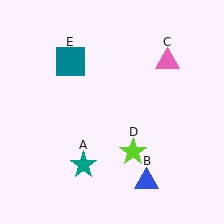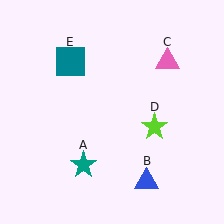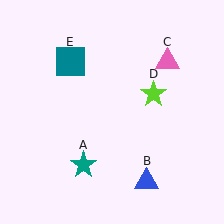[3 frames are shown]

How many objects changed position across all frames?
1 object changed position: lime star (object D).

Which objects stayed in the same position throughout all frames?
Teal star (object A) and blue triangle (object B) and pink triangle (object C) and teal square (object E) remained stationary.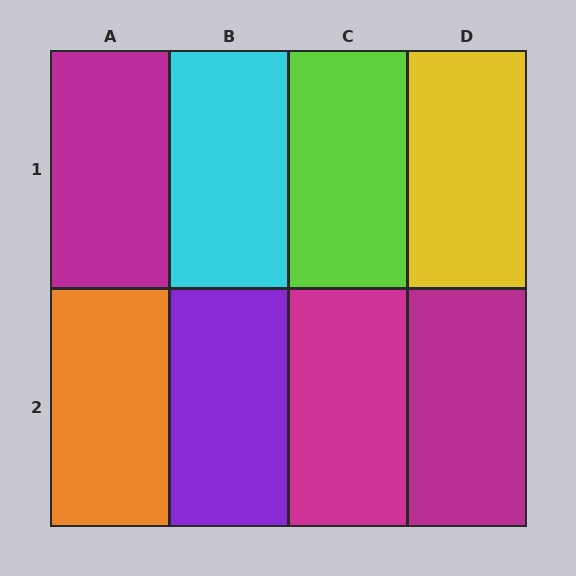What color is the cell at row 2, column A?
Orange.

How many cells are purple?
1 cell is purple.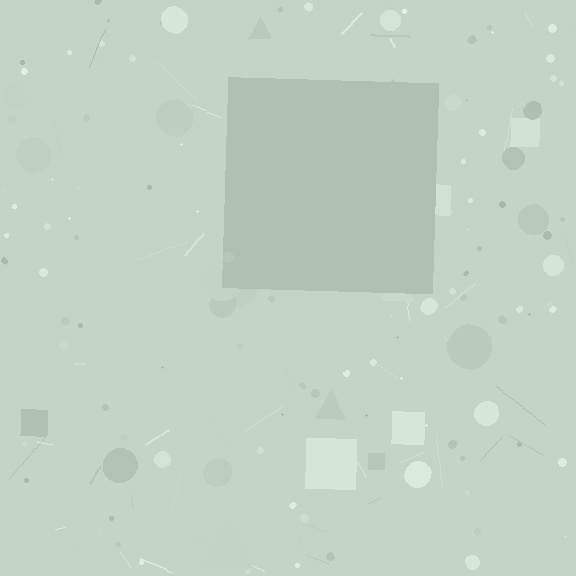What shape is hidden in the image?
A square is hidden in the image.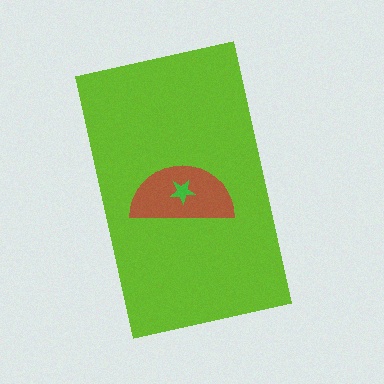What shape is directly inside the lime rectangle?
The brown semicircle.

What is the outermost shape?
The lime rectangle.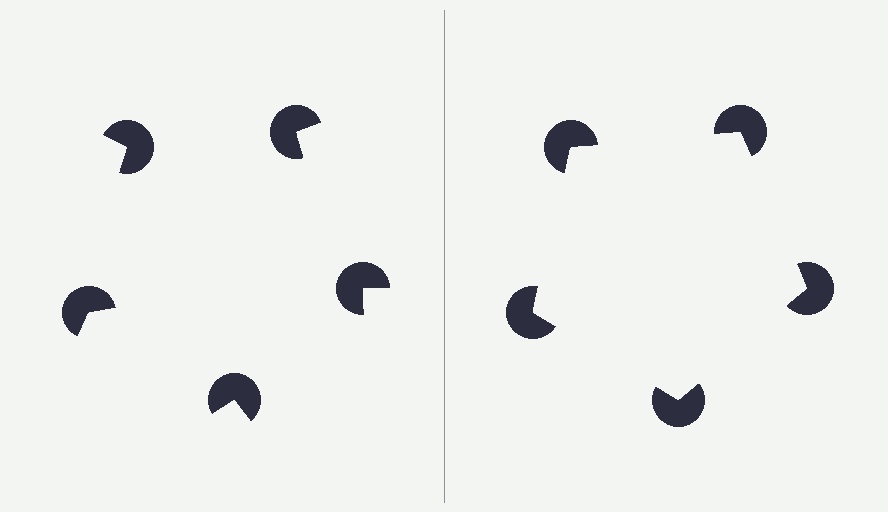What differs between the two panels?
The pac-man discs are positioned identically on both sides; only the wedge orientations differ. On the right they align to a pentagon; on the left they are misaligned.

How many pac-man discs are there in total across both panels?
10 — 5 on each side.